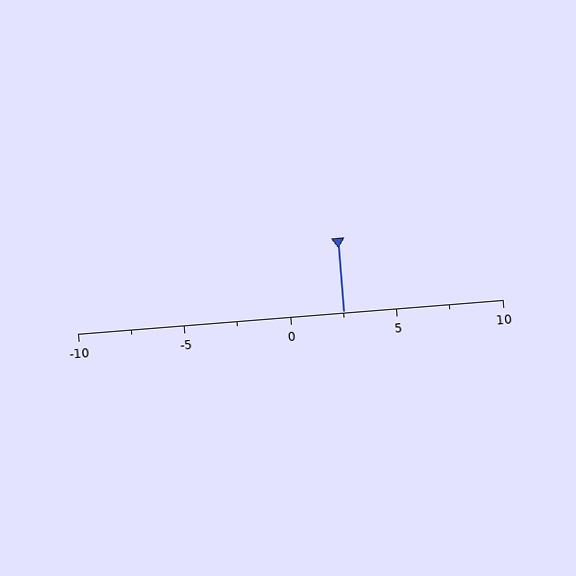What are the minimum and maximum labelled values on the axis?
The axis runs from -10 to 10.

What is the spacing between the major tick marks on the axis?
The major ticks are spaced 5 apart.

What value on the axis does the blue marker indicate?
The marker indicates approximately 2.5.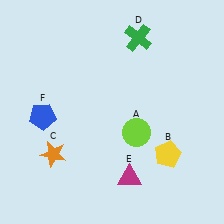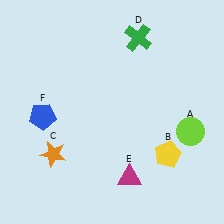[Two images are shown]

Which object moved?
The lime circle (A) moved right.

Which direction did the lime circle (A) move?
The lime circle (A) moved right.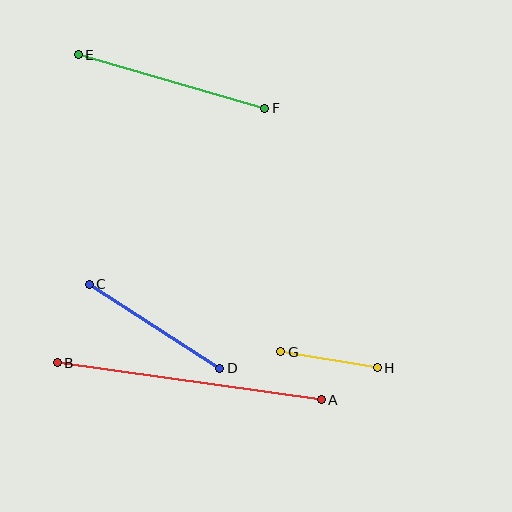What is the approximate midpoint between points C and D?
The midpoint is at approximately (154, 326) pixels.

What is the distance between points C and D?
The distance is approximately 155 pixels.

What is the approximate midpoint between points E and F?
The midpoint is at approximately (171, 81) pixels.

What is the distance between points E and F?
The distance is approximately 194 pixels.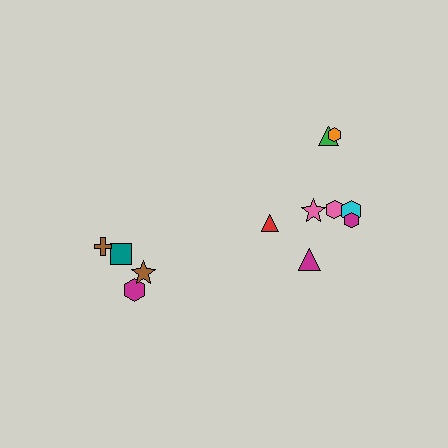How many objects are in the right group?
There are 8 objects.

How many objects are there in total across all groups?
There are 12 objects.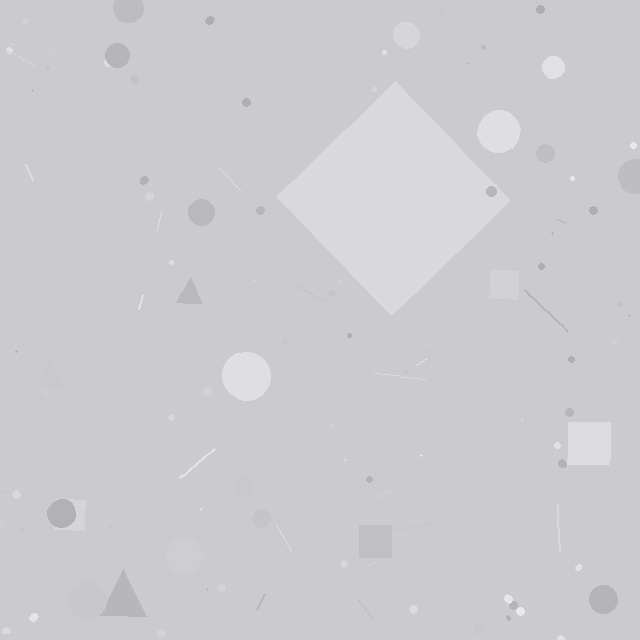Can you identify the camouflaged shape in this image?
The camouflaged shape is a diamond.